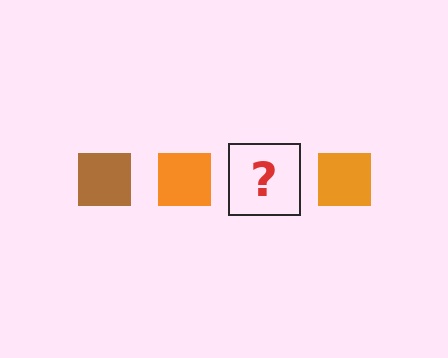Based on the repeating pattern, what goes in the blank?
The blank should be a brown square.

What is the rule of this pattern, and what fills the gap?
The rule is that the pattern cycles through brown, orange squares. The gap should be filled with a brown square.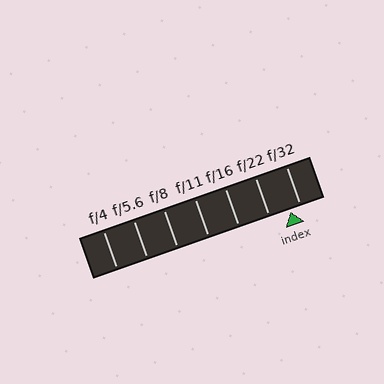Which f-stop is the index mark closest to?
The index mark is closest to f/32.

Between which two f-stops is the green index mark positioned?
The index mark is between f/22 and f/32.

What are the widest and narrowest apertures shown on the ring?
The widest aperture shown is f/4 and the narrowest is f/32.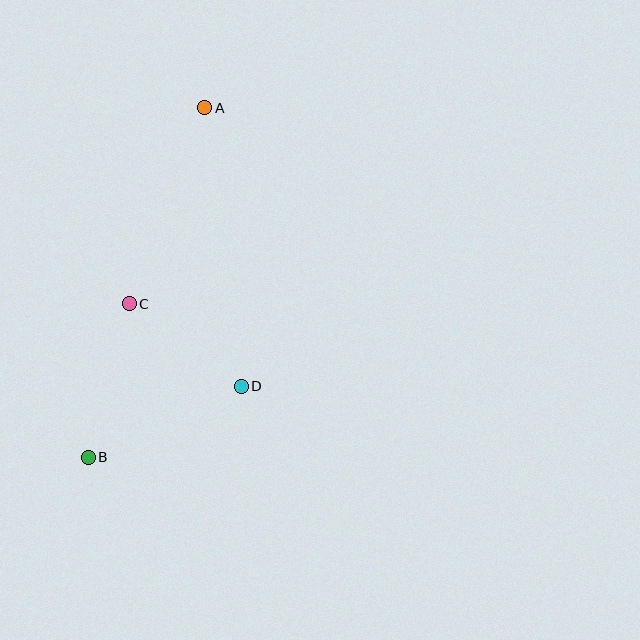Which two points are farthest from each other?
Points A and B are farthest from each other.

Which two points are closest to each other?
Points C and D are closest to each other.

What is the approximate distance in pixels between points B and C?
The distance between B and C is approximately 159 pixels.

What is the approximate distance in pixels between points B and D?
The distance between B and D is approximately 169 pixels.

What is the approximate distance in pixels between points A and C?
The distance between A and C is approximately 210 pixels.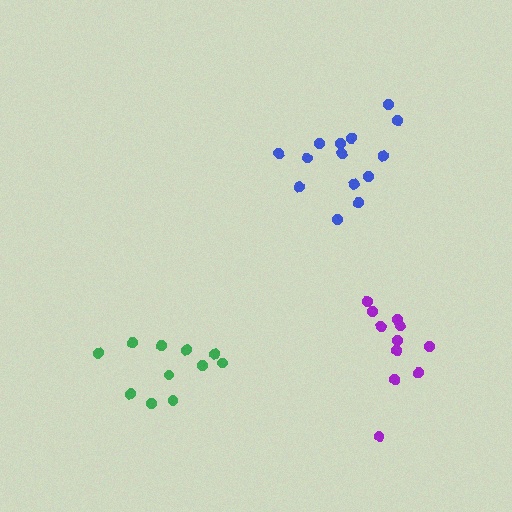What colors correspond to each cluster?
The clusters are colored: green, blue, purple.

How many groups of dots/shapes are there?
There are 3 groups.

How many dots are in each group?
Group 1: 11 dots, Group 2: 14 dots, Group 3: 11 dots (36 total).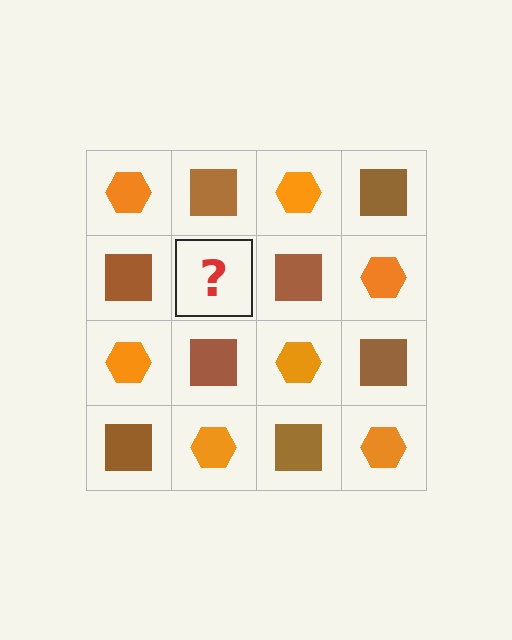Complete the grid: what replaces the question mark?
The question mark should be replaced with an orange hexagon.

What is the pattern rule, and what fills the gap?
The rule is that it alternates orange hexagon and brown square in a checkerboard pattern. The gap should be filled with an orange hexagon.